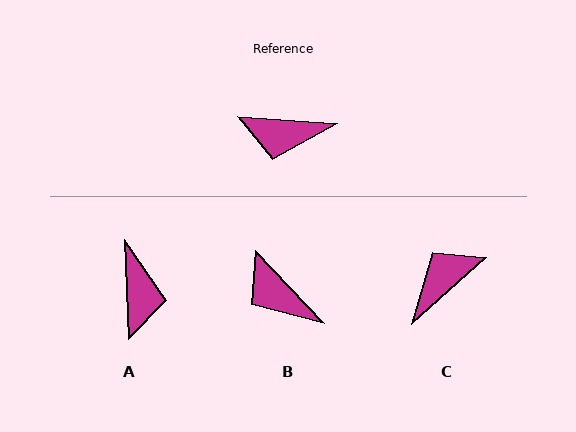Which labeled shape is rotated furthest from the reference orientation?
C, about 135 degrees away.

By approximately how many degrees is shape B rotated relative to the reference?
Approximately 43 degrees clockwise.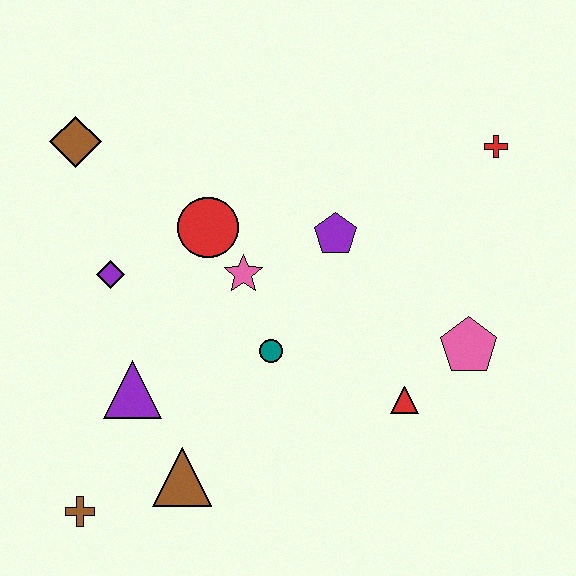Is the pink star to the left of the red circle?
No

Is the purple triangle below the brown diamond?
Yes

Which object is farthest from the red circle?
The brown cross is farthest from the red circle.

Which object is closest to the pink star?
The red circle is closest to the pink star.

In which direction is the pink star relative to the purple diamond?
The pink star is to the right of the purple diamond.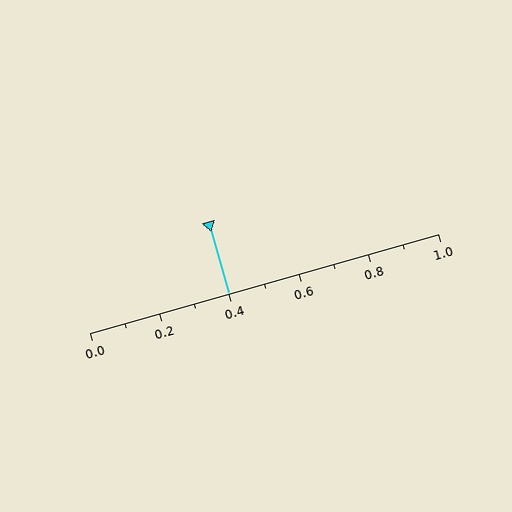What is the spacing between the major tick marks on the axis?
The major ticks are spaced 0.2 apart.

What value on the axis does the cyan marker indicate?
The marker indicates approximately 0.4.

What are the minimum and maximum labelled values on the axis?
The axis runs from 0.0 to 1.0.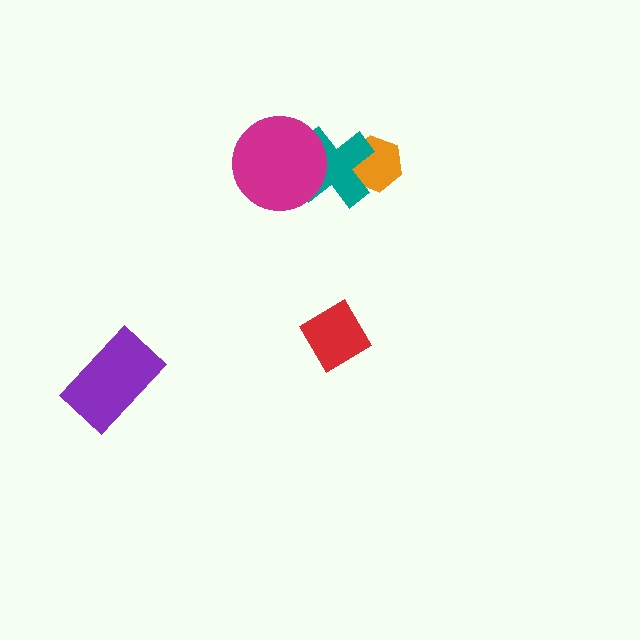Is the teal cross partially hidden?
Yes, it is partially covered by another shape.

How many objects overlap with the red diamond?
0 objects overlap with the red diamond.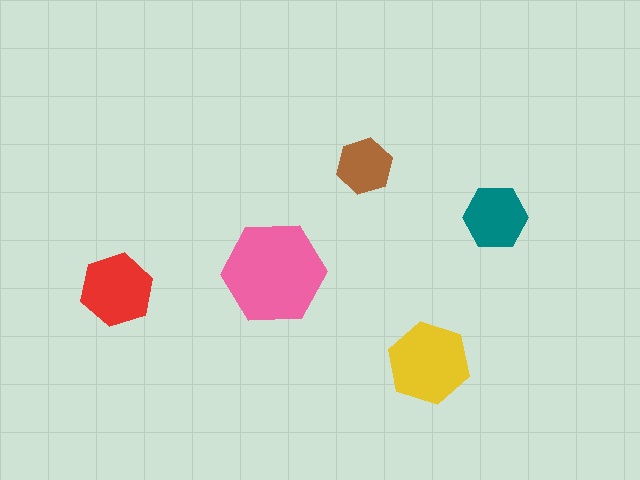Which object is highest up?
The brown hexagon is topmost.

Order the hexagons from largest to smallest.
the pink one, the yellow one, the red one, the teal one, the brown one.